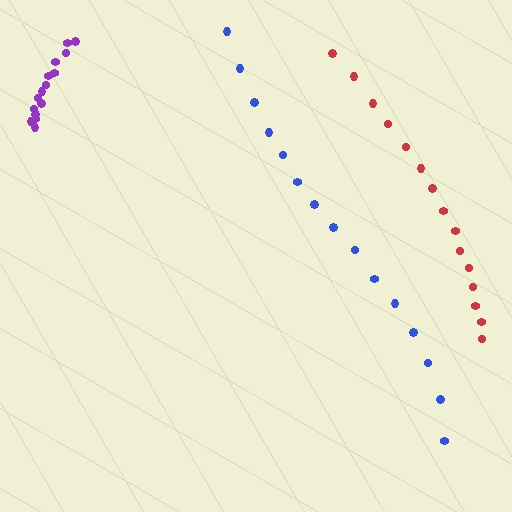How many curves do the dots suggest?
There are 3 distinct paths.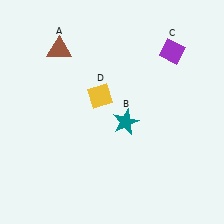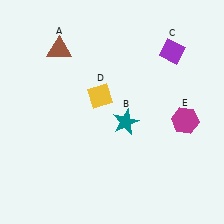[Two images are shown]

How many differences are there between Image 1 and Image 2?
There is 1 difference between the two images.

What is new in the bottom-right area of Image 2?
A magenta hexagon (E) was added in the bottom-right area of Image 2.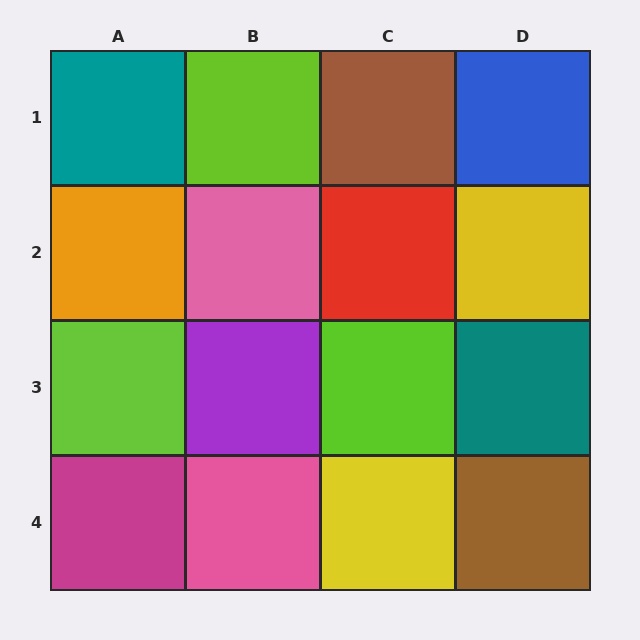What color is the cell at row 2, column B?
Pink.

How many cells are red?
1 cell is red.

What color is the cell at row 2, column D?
Yellow.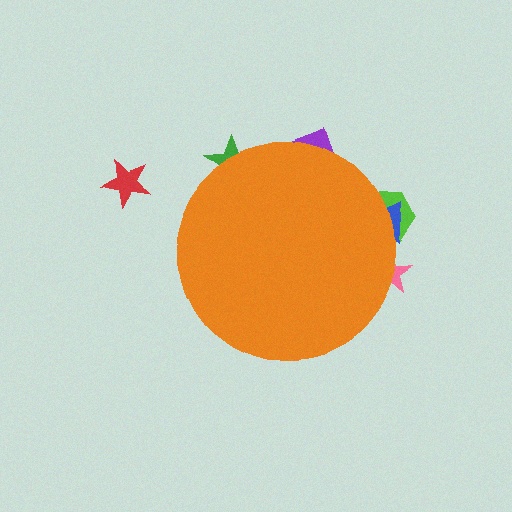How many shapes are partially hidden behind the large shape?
5 shapes are partially hidden.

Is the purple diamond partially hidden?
Yes, the purple diamond is partially hidden behind the orange circle.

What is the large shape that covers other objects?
An orange circle.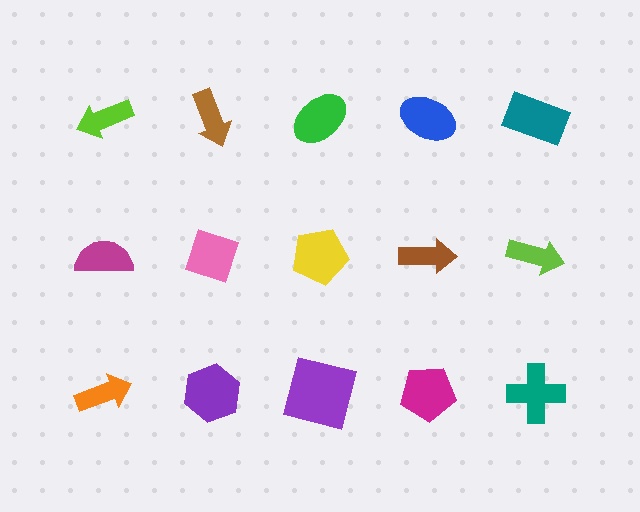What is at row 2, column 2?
A pink diamond.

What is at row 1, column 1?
A lime arrow.